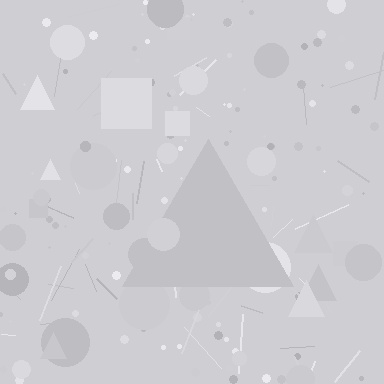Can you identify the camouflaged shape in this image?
The camouflaged shape is a triangle.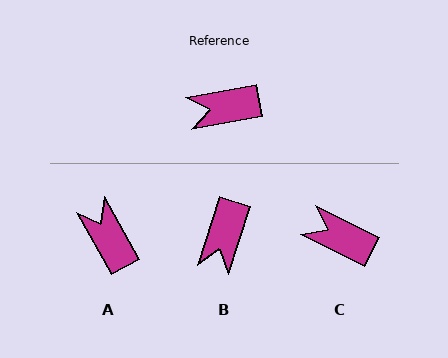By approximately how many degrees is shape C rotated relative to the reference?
Approximately 37 degrees clockwise.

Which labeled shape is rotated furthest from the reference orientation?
A, about 71 degrees away.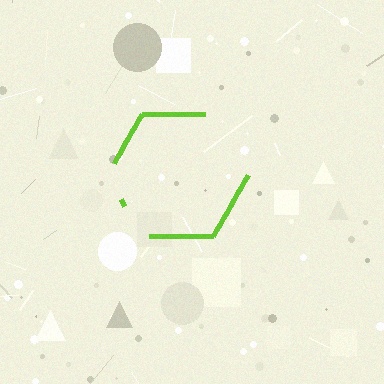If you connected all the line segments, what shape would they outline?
They would outline a hexagon.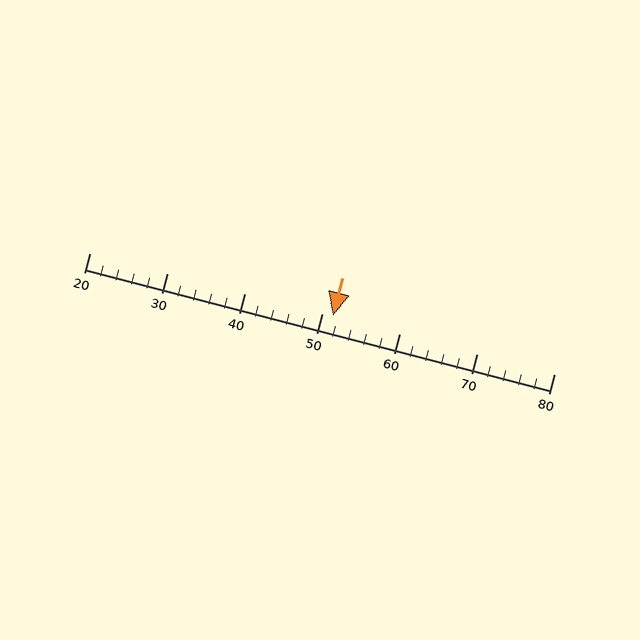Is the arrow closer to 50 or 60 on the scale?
The arrow is closer to 50.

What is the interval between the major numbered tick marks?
The major tick marks are spaced 10 units apart.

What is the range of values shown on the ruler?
The ruler shows values from 20 to 80.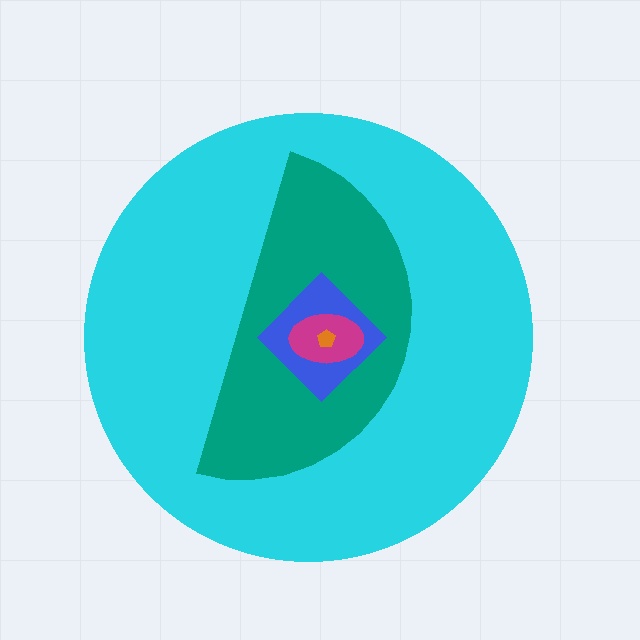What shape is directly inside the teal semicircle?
The blue diamond.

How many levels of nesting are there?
5.